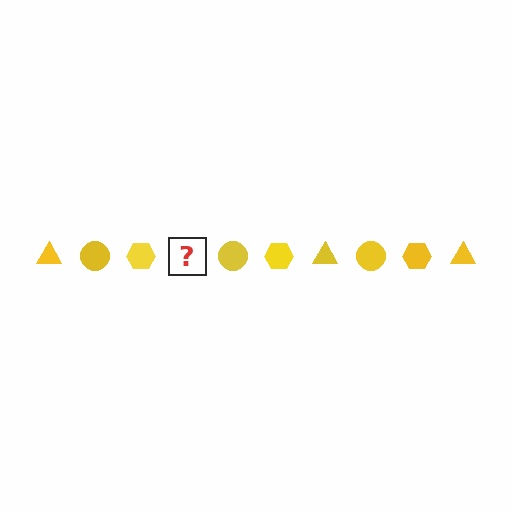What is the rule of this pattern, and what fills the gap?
The rule is that the pattern cycles through triangle, circle, hexagon shapes in yellow. The gap should be filled with a yellow triangle.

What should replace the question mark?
The question mark should be replaced with a yellow triangle.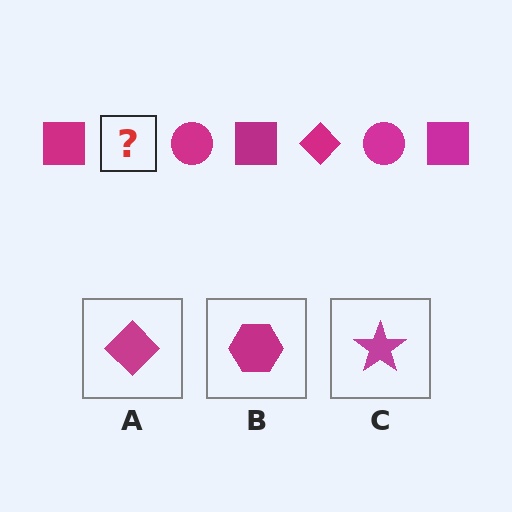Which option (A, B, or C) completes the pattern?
A.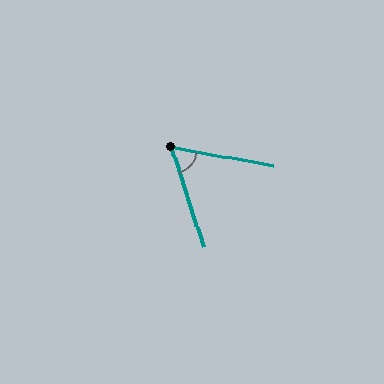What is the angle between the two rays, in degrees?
Approximately 62 degrees.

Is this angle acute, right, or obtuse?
It is acute.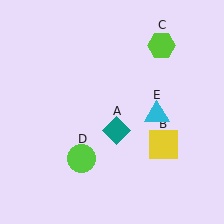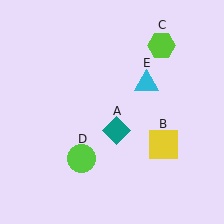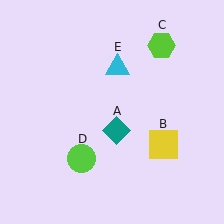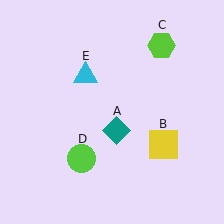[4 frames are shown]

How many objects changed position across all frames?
1 object changed position: cyan triangle (object E).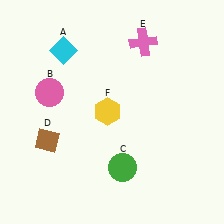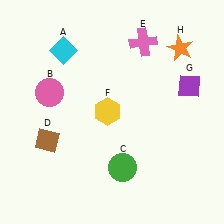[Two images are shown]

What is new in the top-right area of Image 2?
An orange star (H) was added in the top-right area of Image 2.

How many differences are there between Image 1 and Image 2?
There are 2 differences between the two images.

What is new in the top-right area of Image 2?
A purple diamond (G) was added in the top-right area of Image 2.